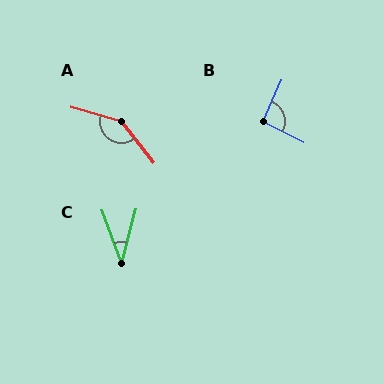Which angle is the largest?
A, at approximately 143 degrees.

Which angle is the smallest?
C, at approximately 34 degrees.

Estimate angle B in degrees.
Approximately 93 degrees.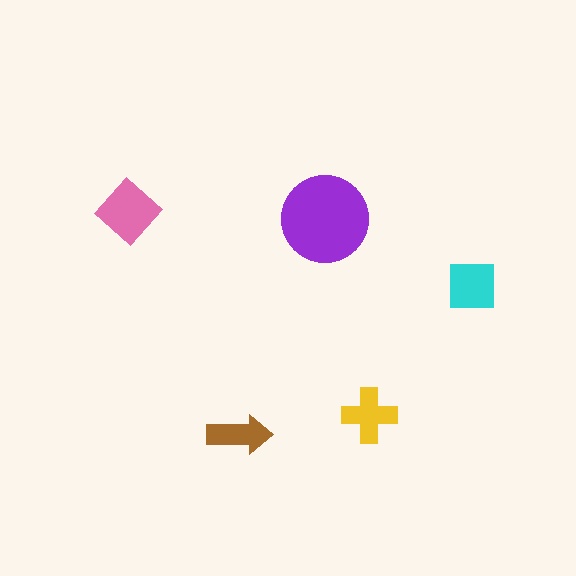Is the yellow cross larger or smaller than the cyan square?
Smaller.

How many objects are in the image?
There are 5 objects in the image.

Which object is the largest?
The purple circle.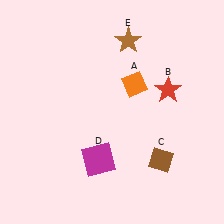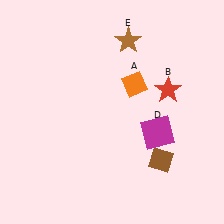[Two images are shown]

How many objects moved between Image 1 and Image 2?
1 object moved between the two images.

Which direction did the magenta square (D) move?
The magenta square (D) moved right.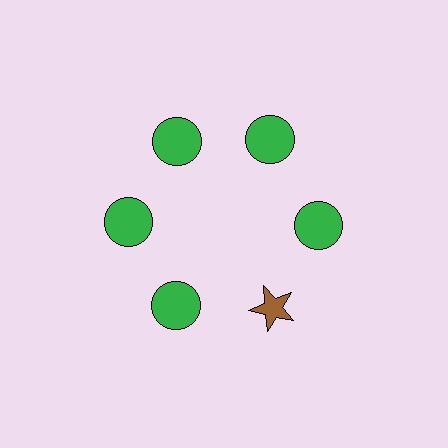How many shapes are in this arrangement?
There are 6 shapes arranged in a ring pattern.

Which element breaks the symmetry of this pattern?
The brown star at roughly the 5 o'clock position breaks the symmetry. All other shapes are green circles.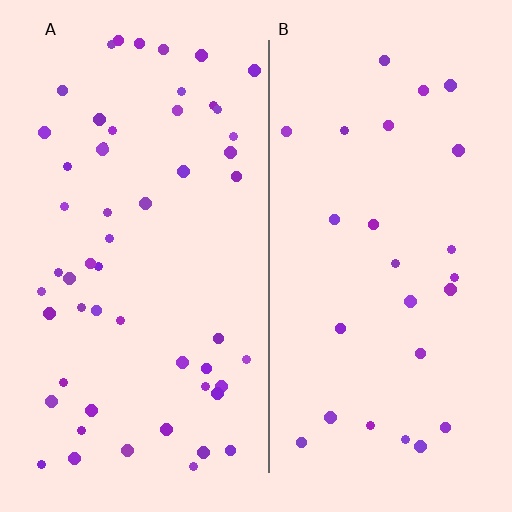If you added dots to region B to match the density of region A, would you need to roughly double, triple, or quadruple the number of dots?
Approximately double.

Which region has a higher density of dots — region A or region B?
A (the left).